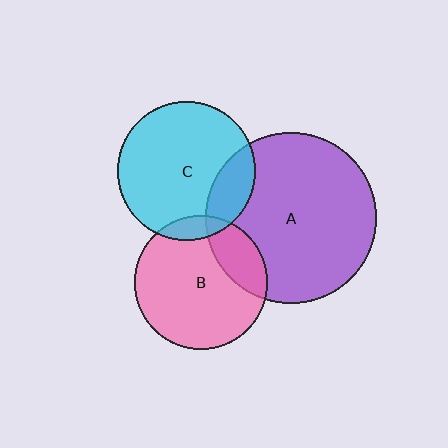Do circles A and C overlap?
Yes.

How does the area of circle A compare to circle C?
Approximately 1.5 times.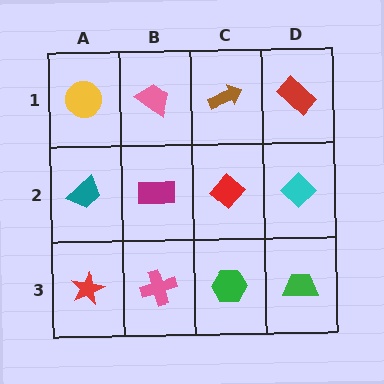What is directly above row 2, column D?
A red rectangle.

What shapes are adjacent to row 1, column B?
A magenta rectangle (row 2, column B), a yellow circle (row 1, column A), a brown arrow (row 1, column C).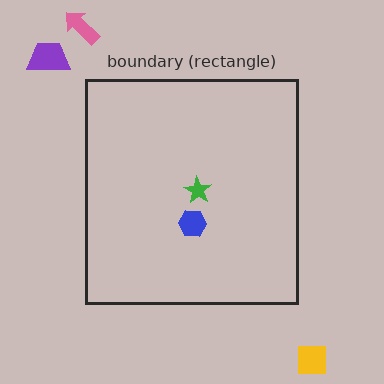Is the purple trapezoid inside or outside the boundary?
Outside.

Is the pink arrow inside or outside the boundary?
Outside.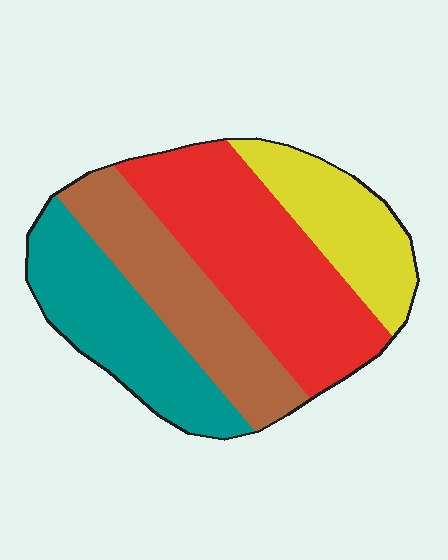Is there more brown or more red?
Red.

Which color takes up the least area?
Yellow, at roughly 20%.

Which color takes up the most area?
Red, at roughly 35%.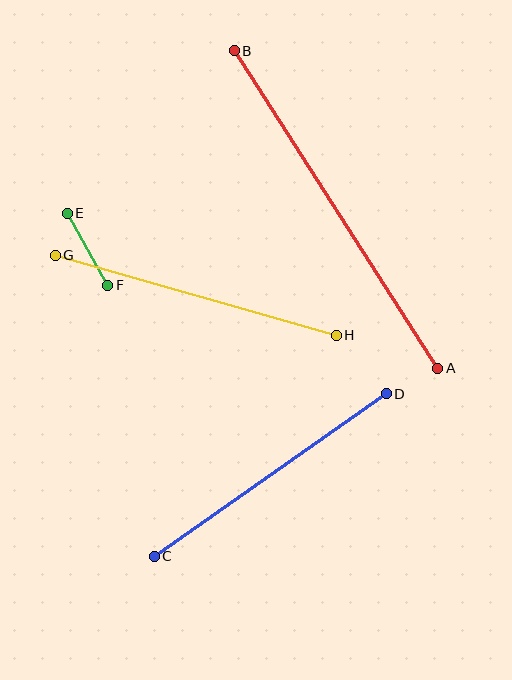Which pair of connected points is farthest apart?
Points A and B are farthest apart.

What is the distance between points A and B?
The distance is approximately 377 pixels.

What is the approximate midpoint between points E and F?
The midpoint is at approximately (87, 249) pixels.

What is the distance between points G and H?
The distance is approximately 292 pixels.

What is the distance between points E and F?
The distance is approximately 82 pixels.